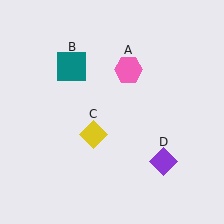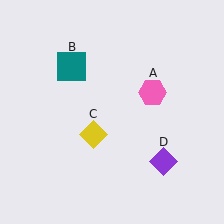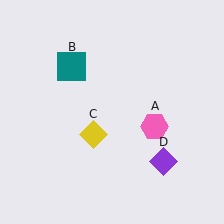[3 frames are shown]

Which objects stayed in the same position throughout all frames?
Teal square (object B) and yellow diamond (object C) and purple diamond (object D) remained stationary.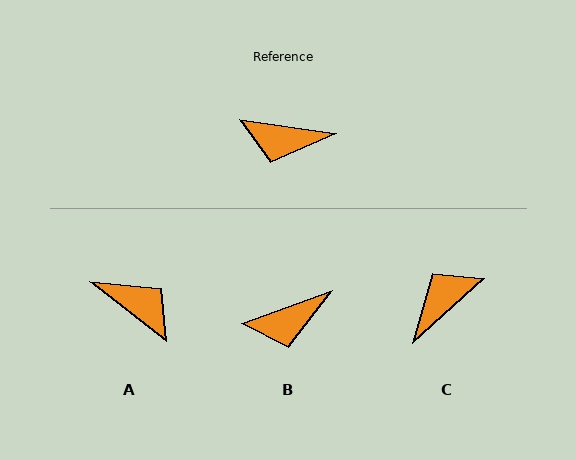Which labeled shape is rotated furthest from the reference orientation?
A, about 150 degrees away.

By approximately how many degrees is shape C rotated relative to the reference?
Approximately 130 degrees clockwise.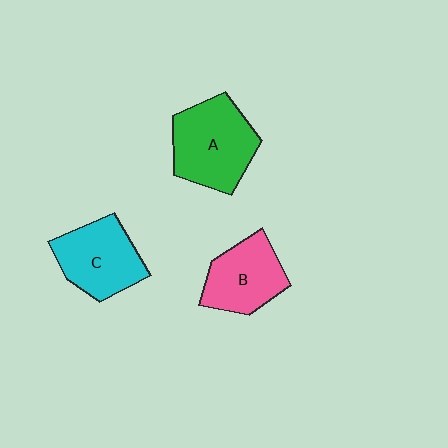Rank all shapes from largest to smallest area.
From largest to smallest: A (green), C (cyan), B (pink).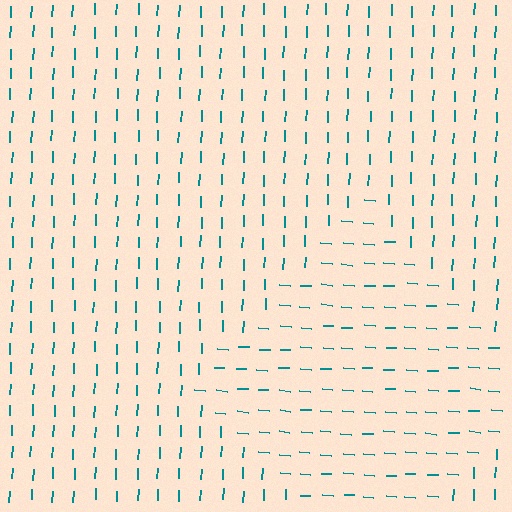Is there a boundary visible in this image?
Yes, there is a texture boundary formed by a change in line orientation.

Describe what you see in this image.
The image is filled with small teal line segments. A diamond region in the image has lines oriented differently from the surrounding lines, creating a visible texture boundary.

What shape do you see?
I see a diamond.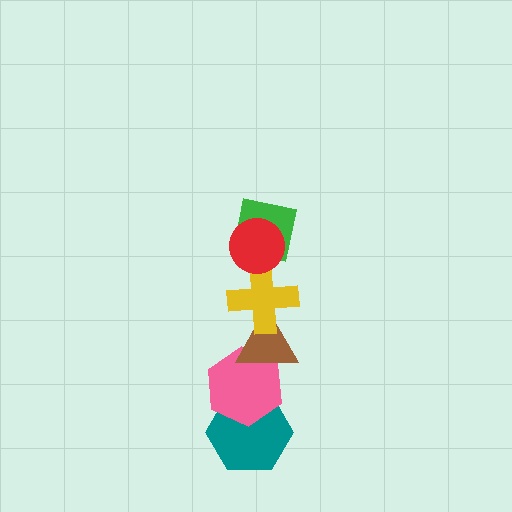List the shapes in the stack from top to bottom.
From top to bottom: the red circle, the green square, the yellow cross, the brown triangle, the pink hexagon, the teal hexagon.